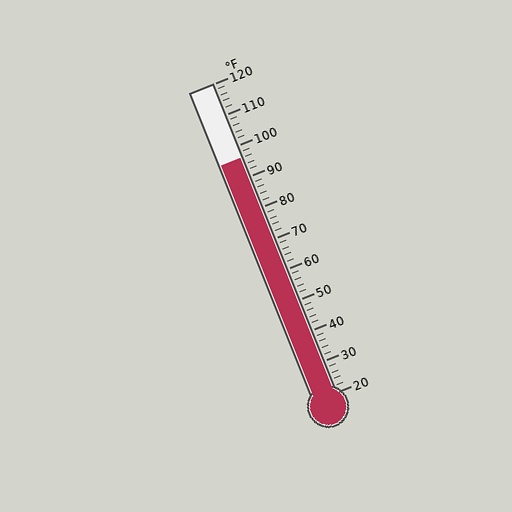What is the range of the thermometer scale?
The thermometer scale ranges from 20°F to 120°F.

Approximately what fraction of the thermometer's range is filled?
The thermometer is filled to approximately 75% of its range.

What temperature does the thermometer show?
The thermometer shows approximately 96°F.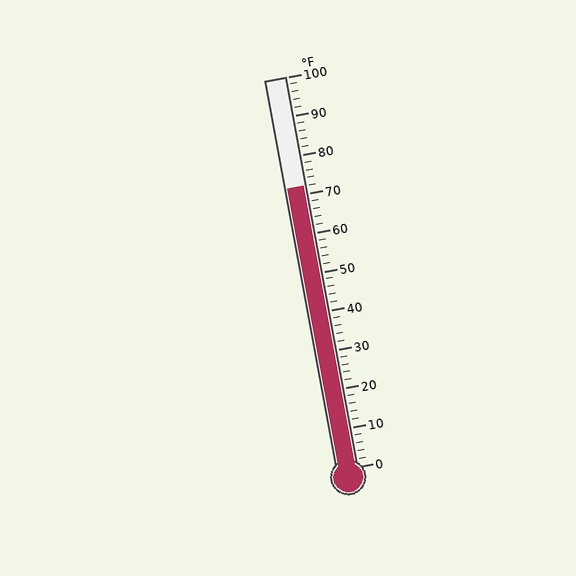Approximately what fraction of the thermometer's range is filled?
The thermometer is filled to approximately 70% of its range.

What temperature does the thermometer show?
The thermometer shows approximately 72°F.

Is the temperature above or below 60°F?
The temperature is above 60°F.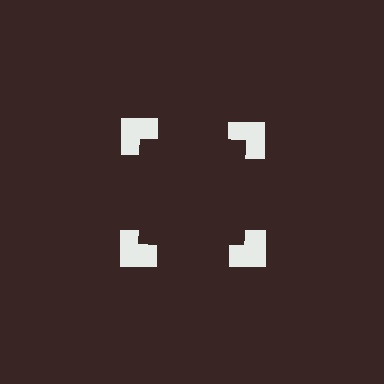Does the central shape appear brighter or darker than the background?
It typically appears slightly darker than the background, even though no actual brightness change is drawn.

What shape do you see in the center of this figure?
An illusory square — its edges are inferred from the aligned wedge cuts in the notched squares, not physically drawn.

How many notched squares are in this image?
There are 4 — one at each vertex of the illusory square.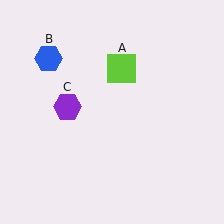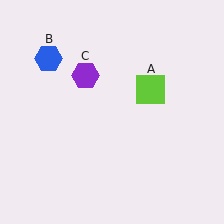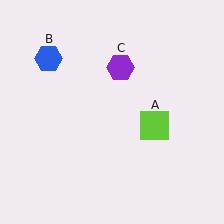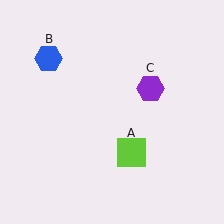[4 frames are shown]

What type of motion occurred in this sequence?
The lime square (object A), purple hexagon (object C) rotated clockwise around the center of the scene.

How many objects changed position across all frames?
2 objects changed position: lime square (object A), purple hexagon (object C).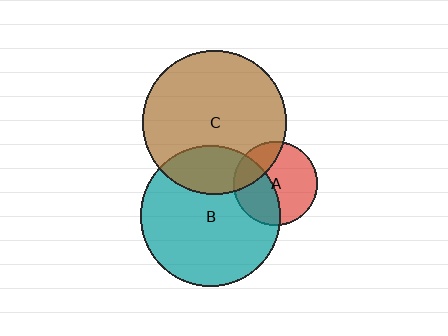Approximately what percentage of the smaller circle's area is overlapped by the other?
Approximately 25%.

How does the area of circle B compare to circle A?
Approximately 2.8 times.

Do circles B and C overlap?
Yes.